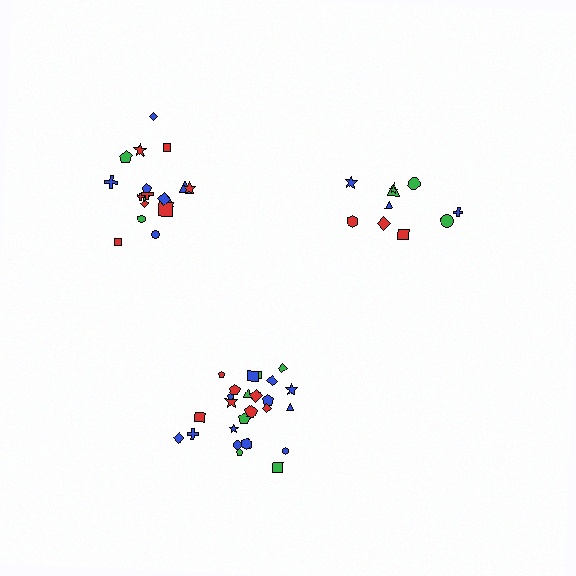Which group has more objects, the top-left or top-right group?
The top-left group.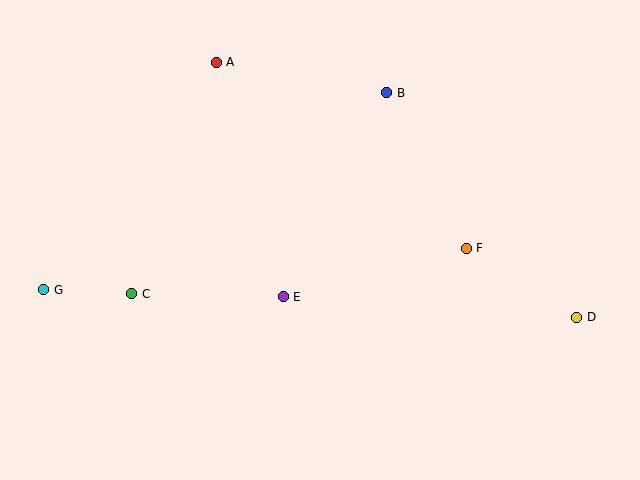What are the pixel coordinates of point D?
Point D is at (577, 317).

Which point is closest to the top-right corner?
Point B is closest to the top-right corner.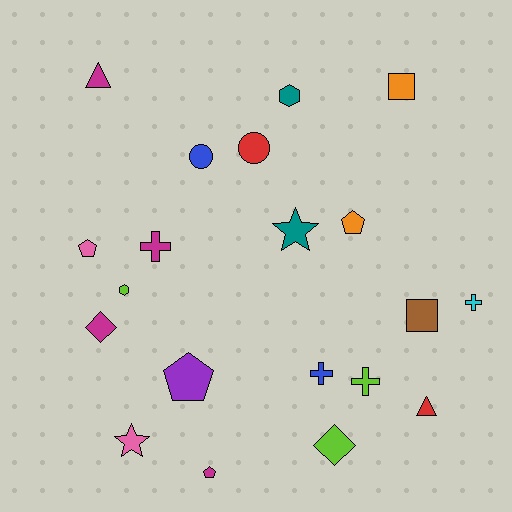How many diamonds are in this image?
There are 2 diamonds.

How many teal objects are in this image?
There are 2 teal objects.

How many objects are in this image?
There are 20 objects.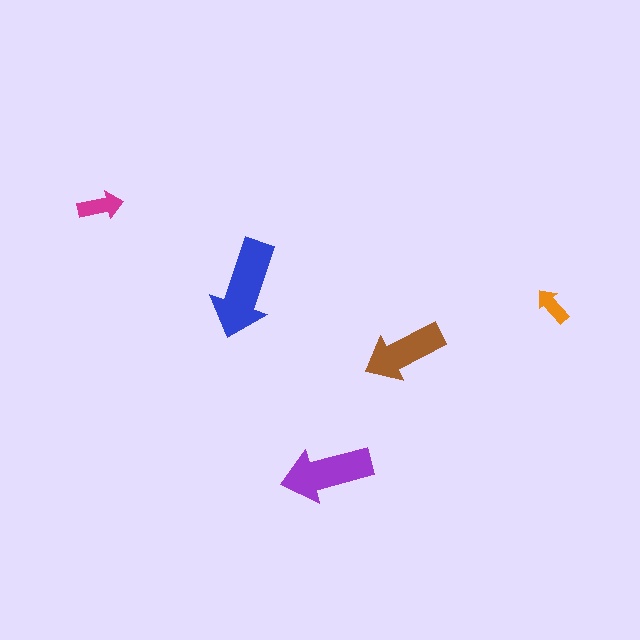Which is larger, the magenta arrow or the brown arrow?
The brown one.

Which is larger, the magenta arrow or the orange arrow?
The magenta one.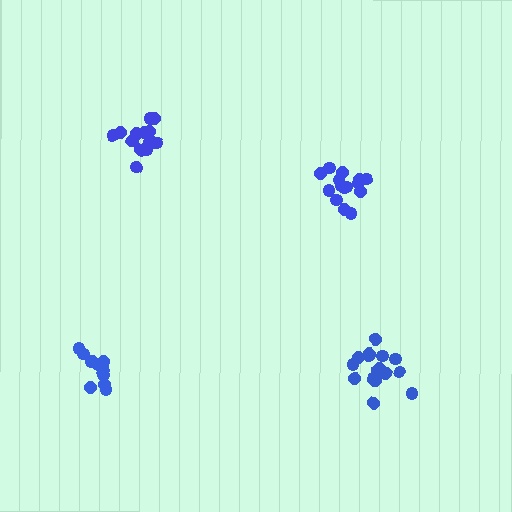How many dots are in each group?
Group 1: 17 dots, Group 2: 12 dots, Group 3: 16 dots, Group 4: 16 dots (61 total).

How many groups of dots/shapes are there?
There are 4 groups.